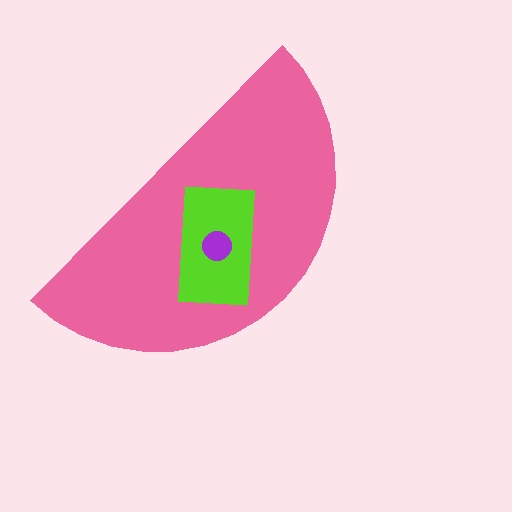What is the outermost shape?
The pink semicircle.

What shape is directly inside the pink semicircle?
The lime rectangle.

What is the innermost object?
The purple circle.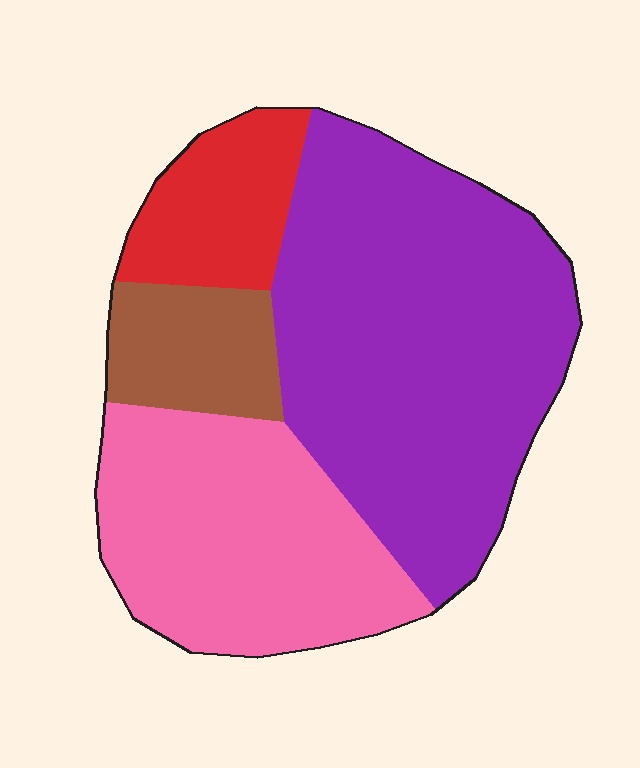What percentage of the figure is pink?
Pink takes up between a sixth and a third of the figure.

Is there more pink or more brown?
Pink.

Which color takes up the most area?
Purple, at roughly 50%.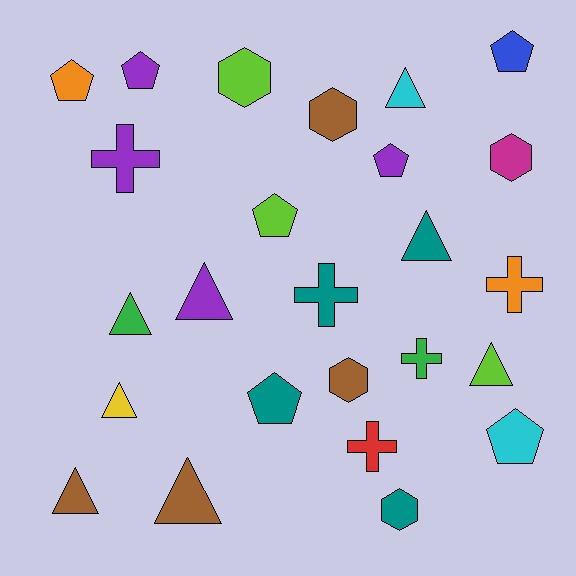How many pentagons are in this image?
There are 7 pentagons.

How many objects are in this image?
There are 25 objects.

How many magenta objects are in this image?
There is 1 magenta object.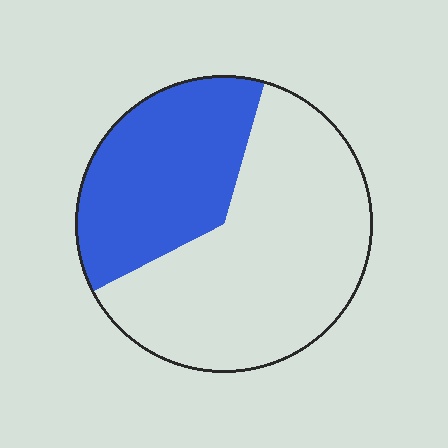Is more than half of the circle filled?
No.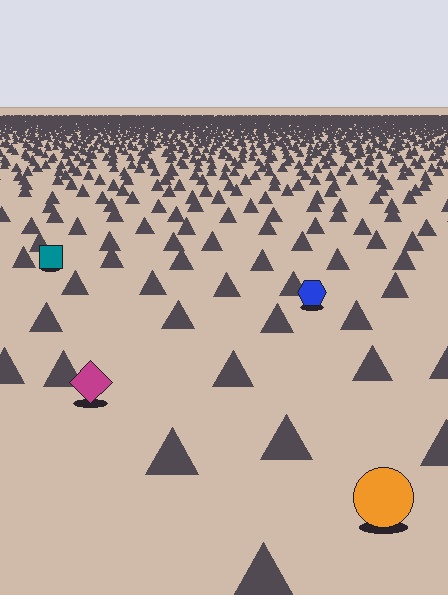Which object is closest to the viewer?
The orange circle is closest. The texture marks near it are larger and more spread out.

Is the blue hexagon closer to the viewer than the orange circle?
No. The orange circle is closer — you can tell from the texture gradient: the ground texture is coarser near it.